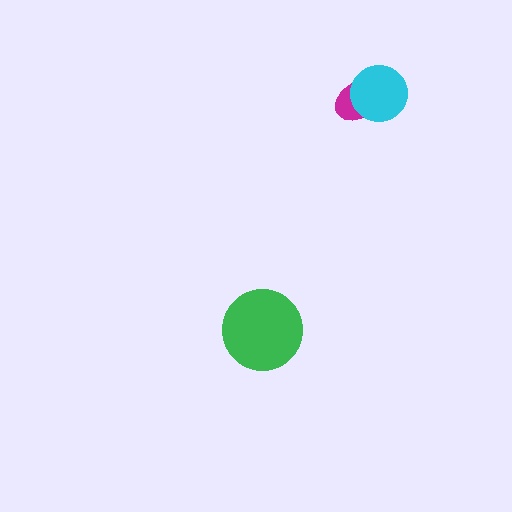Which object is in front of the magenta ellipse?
The cyan circle is in front of the magenta ellipse.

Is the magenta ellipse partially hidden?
Yes, it is partially covered by another shape.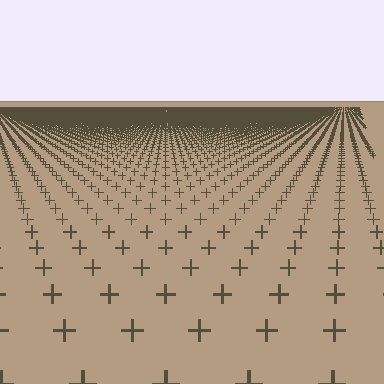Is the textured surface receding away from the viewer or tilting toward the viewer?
The surface is receding away from the viewer. Texture elements get smaller and denser toward the top.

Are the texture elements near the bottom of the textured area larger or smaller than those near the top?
Larger. Near the bottom, elements are closer to the viewer and appear at a bigger on-screen size.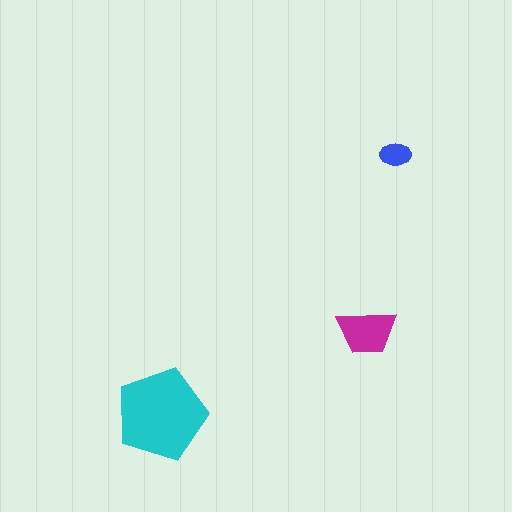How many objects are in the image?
There are 3 objects in the image.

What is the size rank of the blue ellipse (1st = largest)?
3rd.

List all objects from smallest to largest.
The blue ellipse, the magenta trapezoid, the cyan pentagon.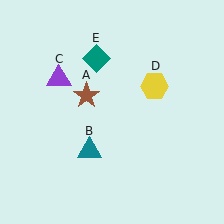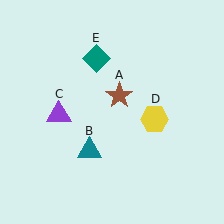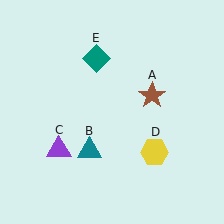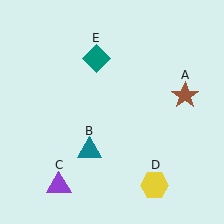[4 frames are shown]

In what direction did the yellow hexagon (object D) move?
The yellow hexagon (object D) moved down.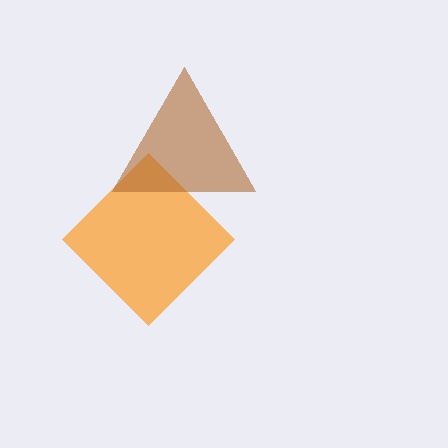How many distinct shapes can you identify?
There are 2 distinct shapes: an orange diamond, a brown triangle.